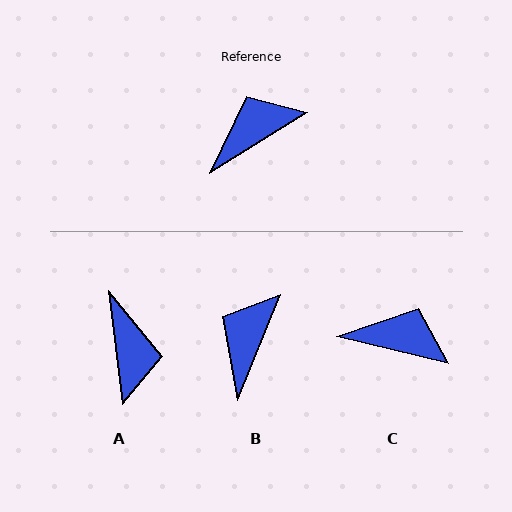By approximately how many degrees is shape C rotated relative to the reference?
Approximately 45 degrees clockwise.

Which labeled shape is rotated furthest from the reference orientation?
A, about 115 degrees away.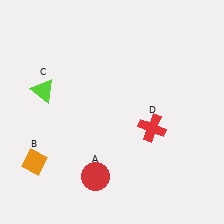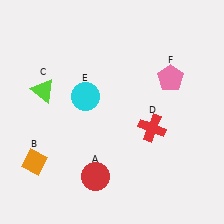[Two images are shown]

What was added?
A cyan circle (E), a pink pentagon (F) were added in Image 2.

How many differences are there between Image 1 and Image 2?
There are 2 differences between the two images.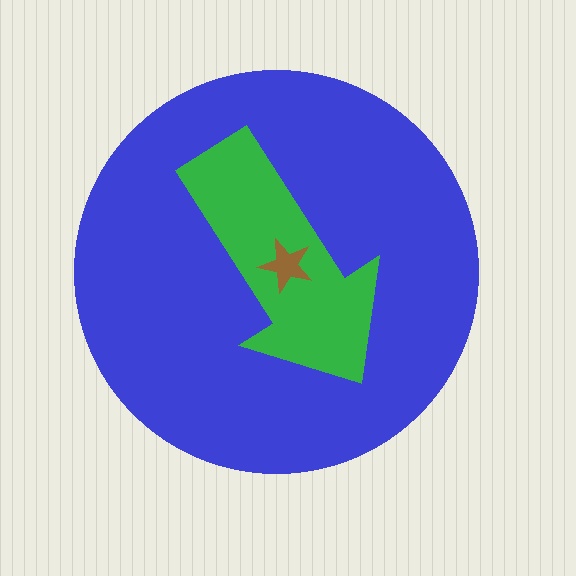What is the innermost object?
The brown star.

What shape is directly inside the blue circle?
The green arrow.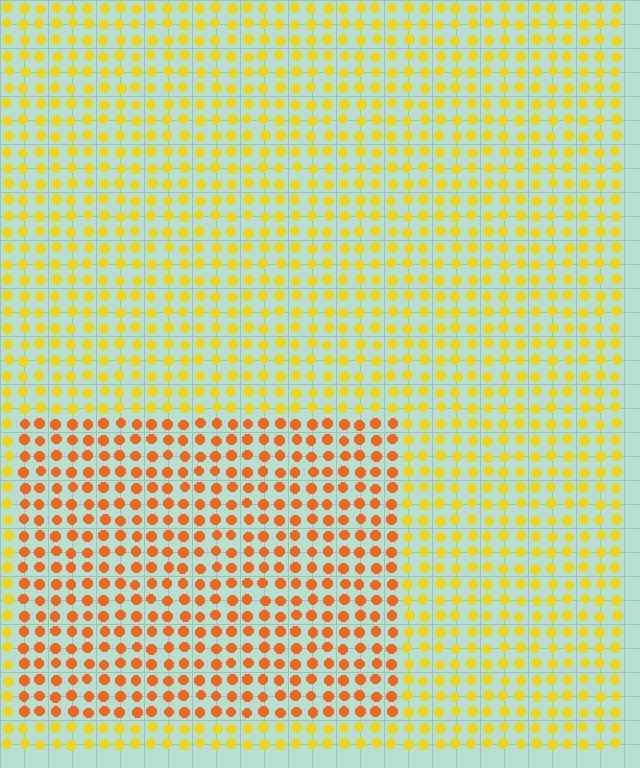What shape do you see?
I see a rectangle.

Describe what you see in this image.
The image is filled with small yellow elements in a uniform arrangement. A rectangle-shaped region is visible where the elements are tinted to a slightly different hue, forming a subtle color boundary.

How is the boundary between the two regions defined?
The boundary is defined purely by a slight shift in hue (about 32 degrees). Spacing, size, and orientation are identical on both sides.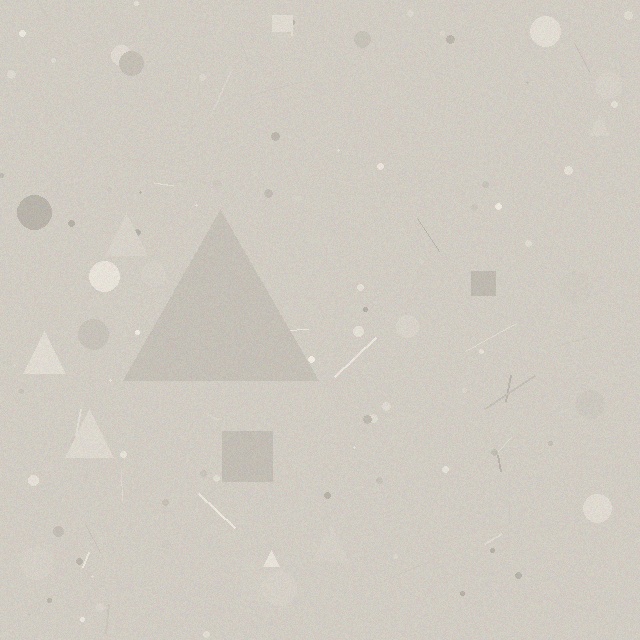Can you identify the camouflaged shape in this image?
The camouflaged shape is a triangle.